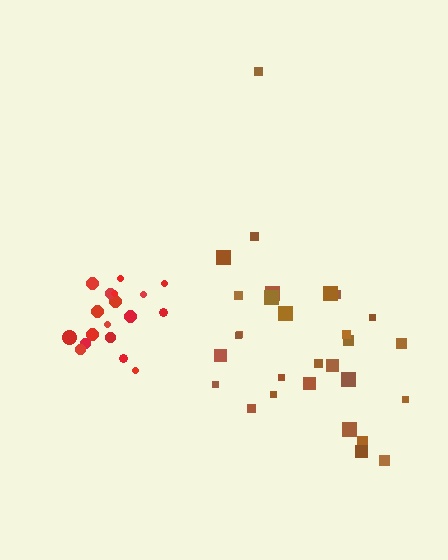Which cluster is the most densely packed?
Red.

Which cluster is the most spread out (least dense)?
Brown.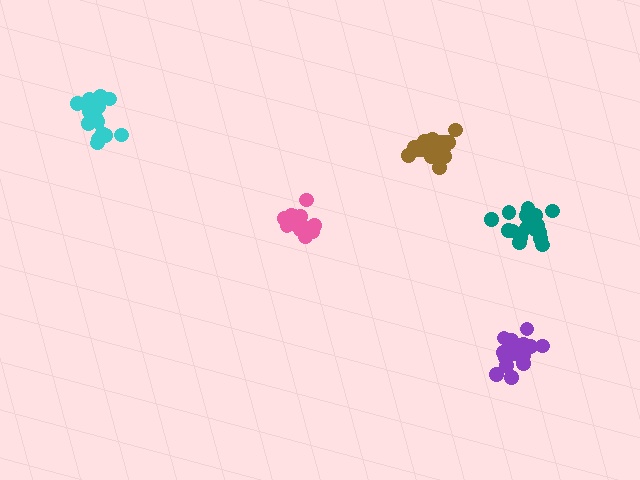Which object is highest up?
The cyan cluster is topmost.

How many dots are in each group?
Group 1: 15 dots, Group 2: 15 dots, Group 3: 17 dots, Group 4: 18 dots, Group 5: 17 dots (82 total).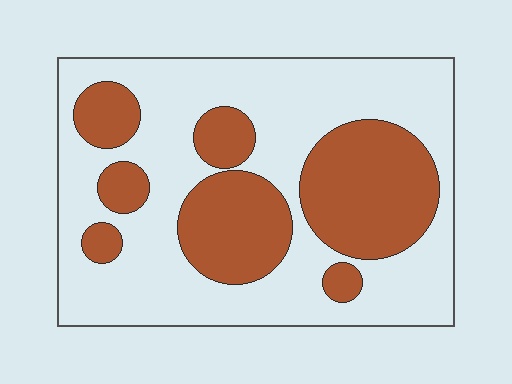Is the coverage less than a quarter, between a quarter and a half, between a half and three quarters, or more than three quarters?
Between a quarter and a half.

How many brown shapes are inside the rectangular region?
7.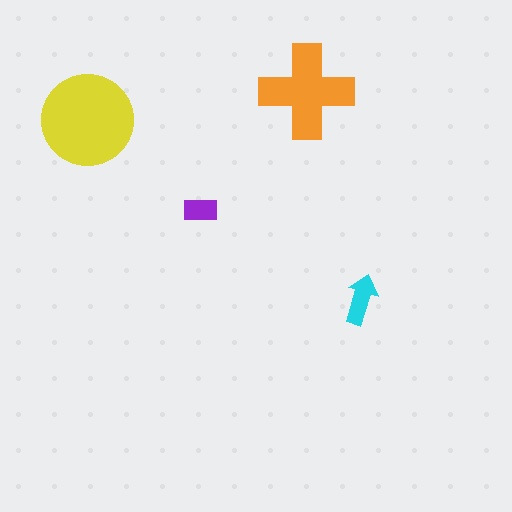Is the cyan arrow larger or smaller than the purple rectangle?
Larger.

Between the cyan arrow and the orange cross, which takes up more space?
The orange cross.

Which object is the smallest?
The purple rectangle.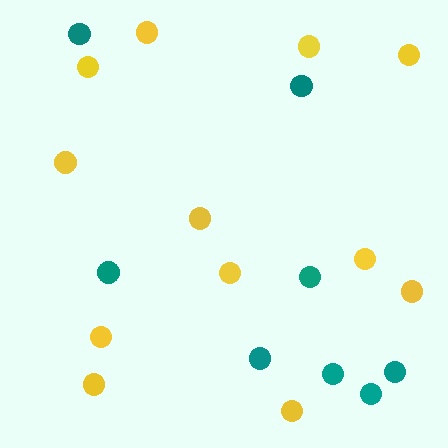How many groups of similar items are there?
There are 2 groups: one group of teal circles (8) and one group of yellow circles (12).